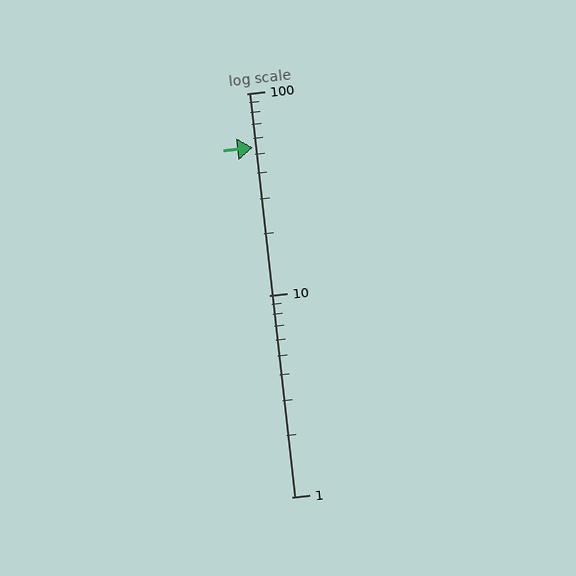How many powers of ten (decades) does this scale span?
The scale spans 2 decades, from 1 to 100.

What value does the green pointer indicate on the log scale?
The pointer indicates approximately 54.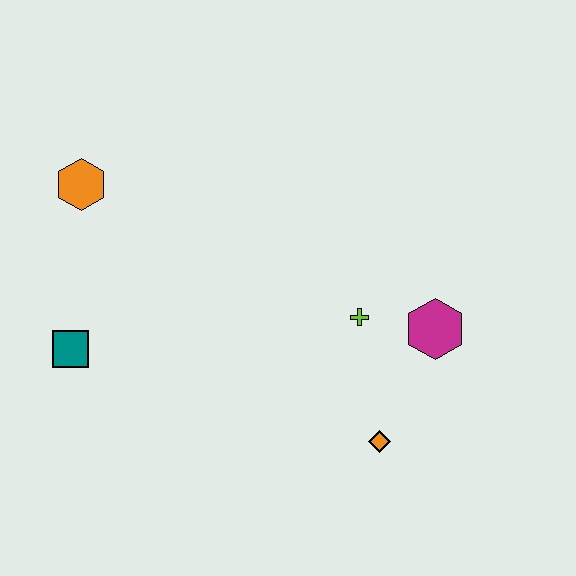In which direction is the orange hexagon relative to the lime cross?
The orange hexagon is to the left of the lime cross.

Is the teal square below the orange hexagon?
Yes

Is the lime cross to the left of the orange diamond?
Yes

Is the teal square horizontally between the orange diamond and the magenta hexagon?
No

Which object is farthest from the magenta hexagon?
The orange hexagon is farthest from the magenta hexagon.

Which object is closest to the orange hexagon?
The teal square is closest to the orange hexagon.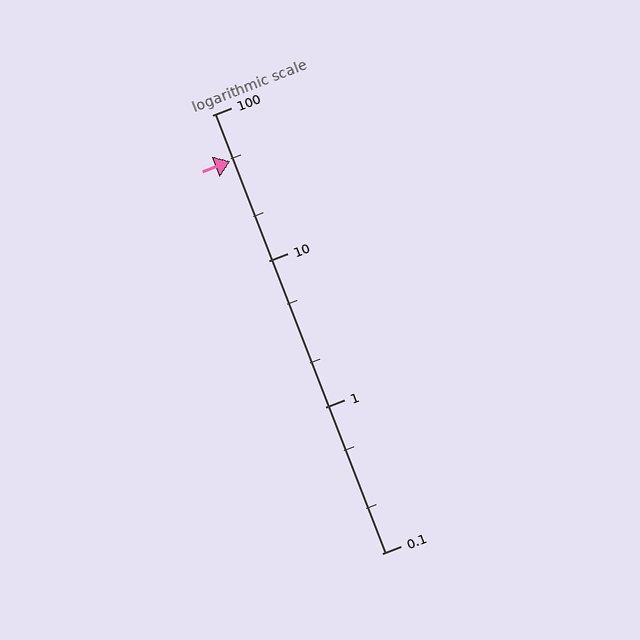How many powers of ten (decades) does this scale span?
The scale spans 3 decades, from 0.1 to 100.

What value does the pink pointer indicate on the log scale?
The pointer indicates approximately 48.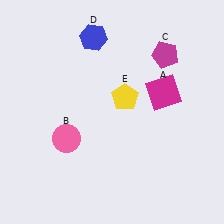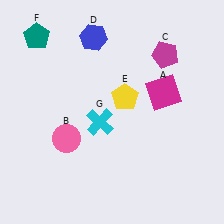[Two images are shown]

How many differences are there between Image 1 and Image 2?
There are 2 differences between the two images.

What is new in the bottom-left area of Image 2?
A cyan cross (G) was added in the bottom-left area of Image 2.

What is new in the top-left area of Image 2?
A teal pentagon (F) was added in the top-left area of Image 2.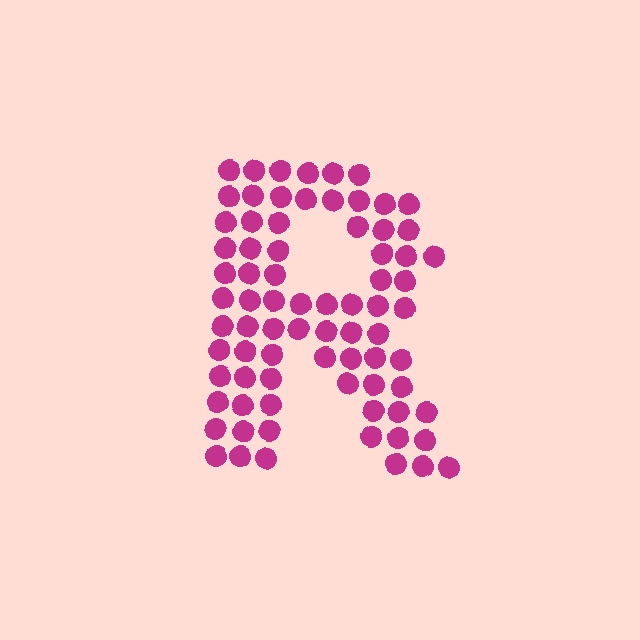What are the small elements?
The small elements are circles.